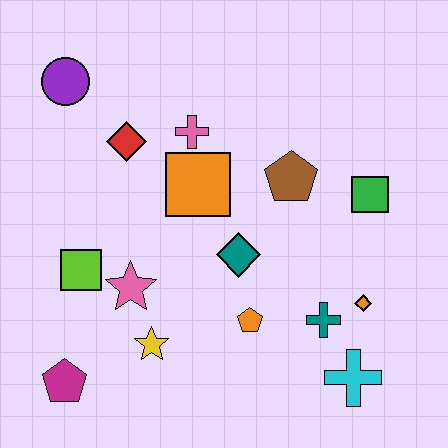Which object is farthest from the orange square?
The cyan cross is farthest from the orange square.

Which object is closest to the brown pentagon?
The green square is closest to the brown pentagon.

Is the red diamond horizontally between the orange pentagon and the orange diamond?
No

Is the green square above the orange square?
No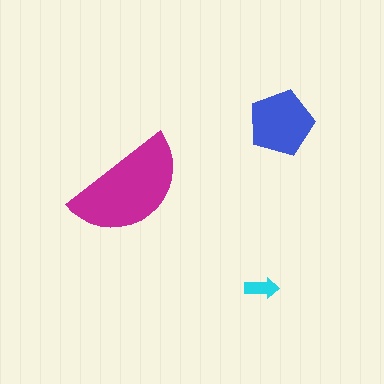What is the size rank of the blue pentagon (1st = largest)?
2nd.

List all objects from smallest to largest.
The cyan arrow, the blue pentagon, the magenta semicircle.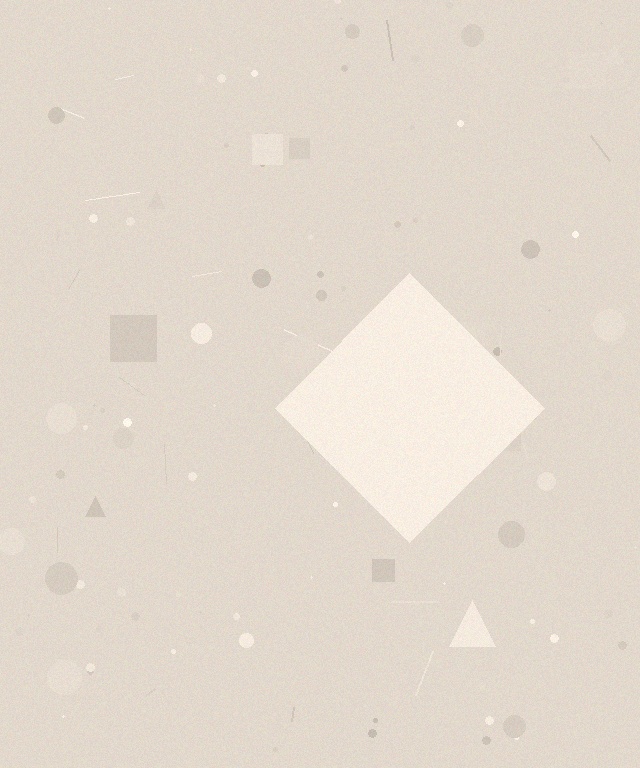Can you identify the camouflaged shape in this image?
The camouflaged shape is a diamond.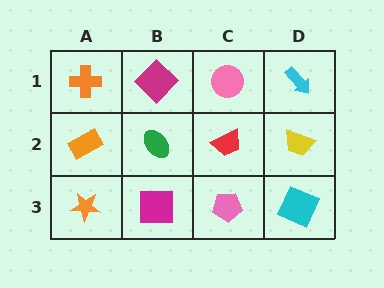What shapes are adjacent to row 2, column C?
A pink circle (row 1, column C), a pink pentagon (row 3, column C), a green ellipse (row 2, column B), a yellow trapezoid (row 2, column D).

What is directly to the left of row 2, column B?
An orange rectangle.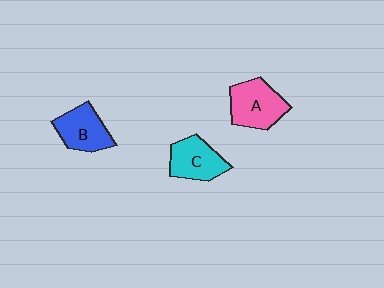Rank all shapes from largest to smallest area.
From largest to smallest: A (pink), C (cyan), B (blue).